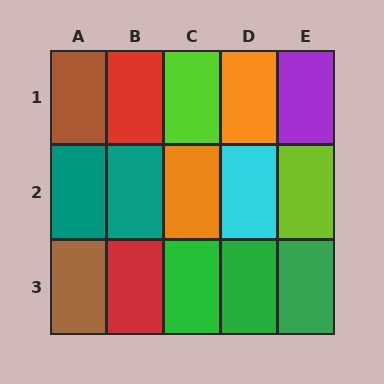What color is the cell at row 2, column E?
Lime.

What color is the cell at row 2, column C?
Orange.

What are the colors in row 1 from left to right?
Brown, red, lime, orange, purple.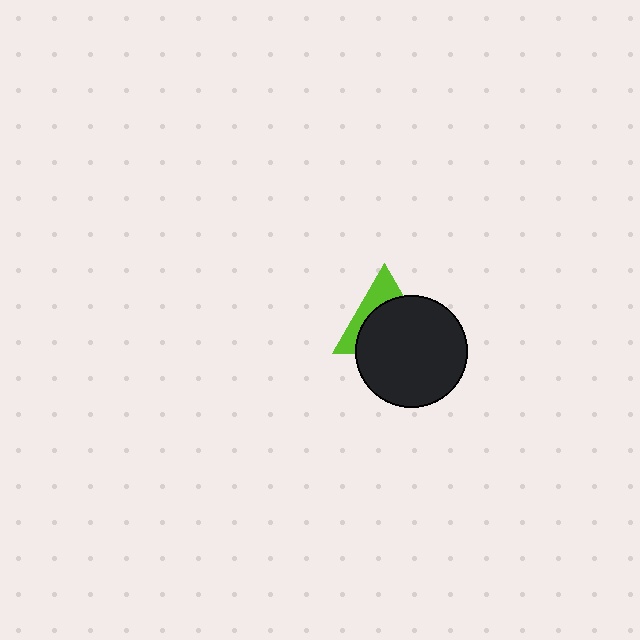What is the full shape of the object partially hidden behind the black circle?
The partially hidden object is a lime triangle.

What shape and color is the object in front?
The object in front is a black circle.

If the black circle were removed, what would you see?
You would see the complete lime triangle.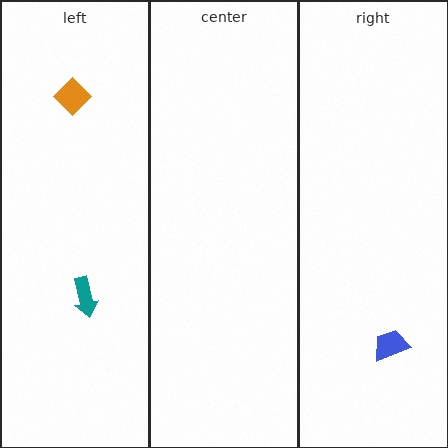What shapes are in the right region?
The blue trapezoid.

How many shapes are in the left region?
2.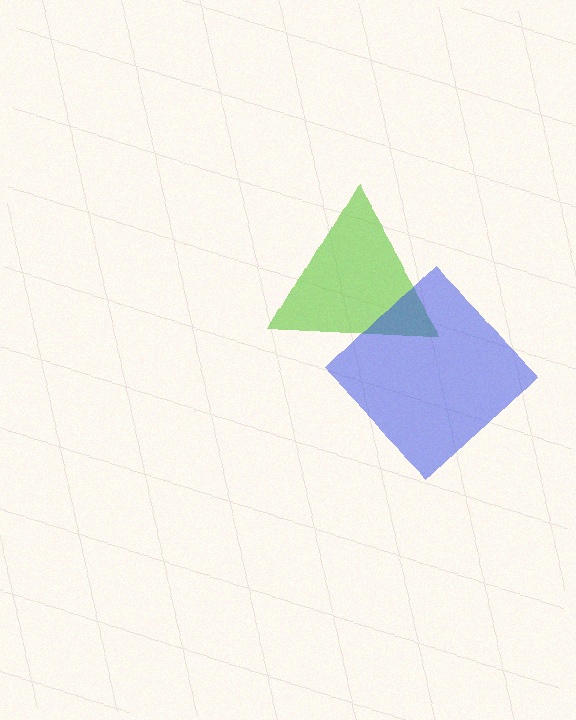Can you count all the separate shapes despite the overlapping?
Yes, there are 2 separate shapes.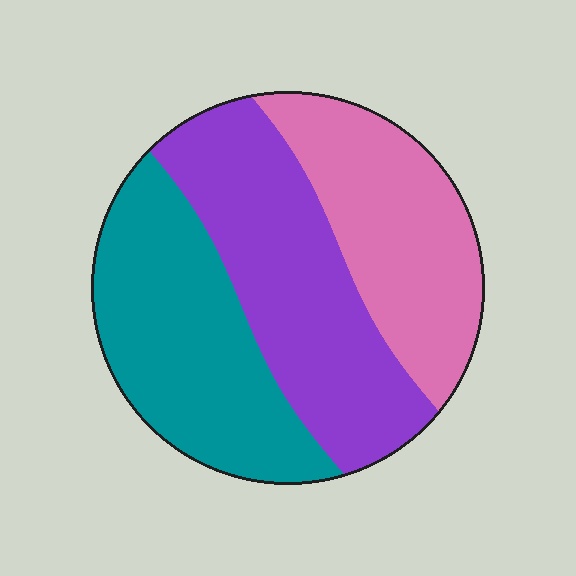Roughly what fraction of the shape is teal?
Teal covers 34% of the shape.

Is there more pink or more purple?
Purple.